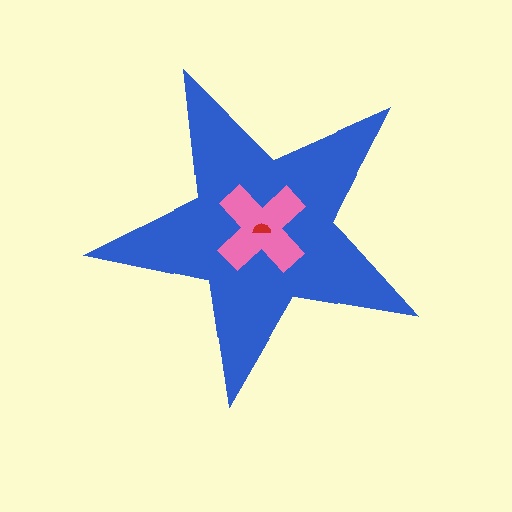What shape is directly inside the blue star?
The pink cross.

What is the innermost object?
The red semicircle.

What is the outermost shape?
The blue star.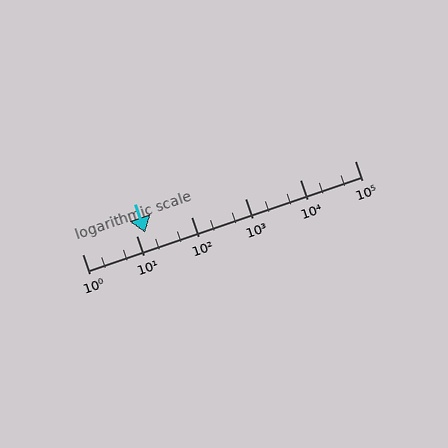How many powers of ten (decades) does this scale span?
The scale spans 5 decades, from 1 to 100000.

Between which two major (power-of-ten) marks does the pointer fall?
The pointer is between 10 and 100.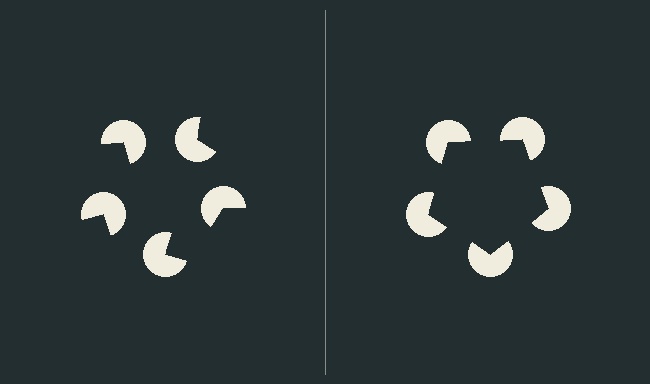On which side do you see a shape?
An illusory pentagon appears on the right side. On the left side the wedge cuts are rotated, so no coherent shape forms.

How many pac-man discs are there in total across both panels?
10 — 5 on each side.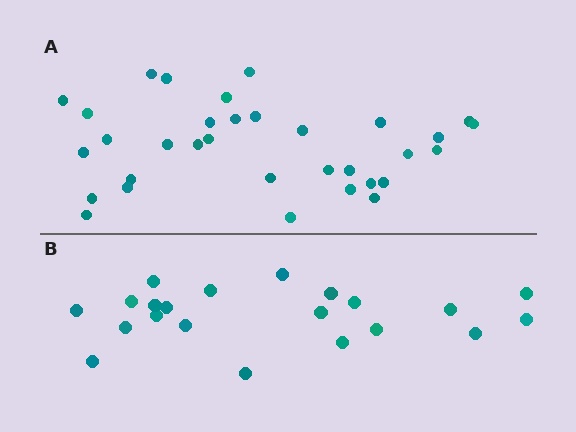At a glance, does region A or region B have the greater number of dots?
Region A (the top region) has more dots.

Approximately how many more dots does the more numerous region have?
Region A has roughly 12 or so more dots than region B.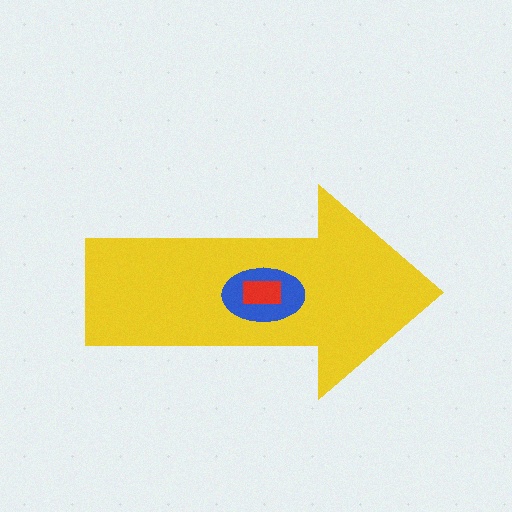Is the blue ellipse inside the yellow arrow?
Yes.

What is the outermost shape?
The yellow arrow.